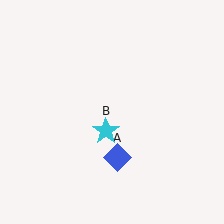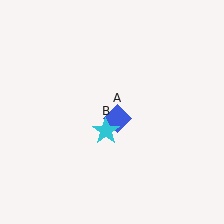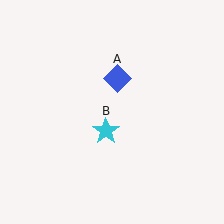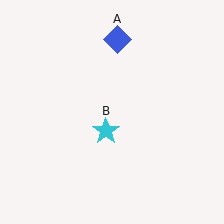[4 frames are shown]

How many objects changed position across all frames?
1 object changed position: blue diamond (object A).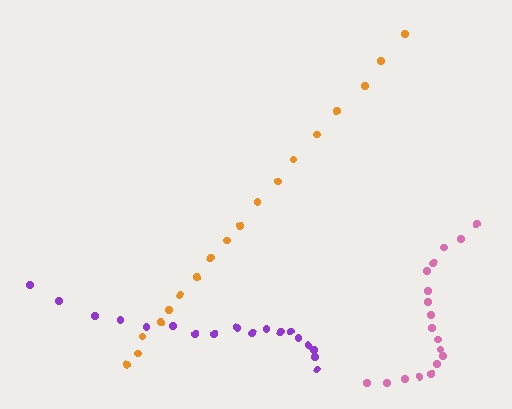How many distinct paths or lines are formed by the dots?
There are 3 distinct paths.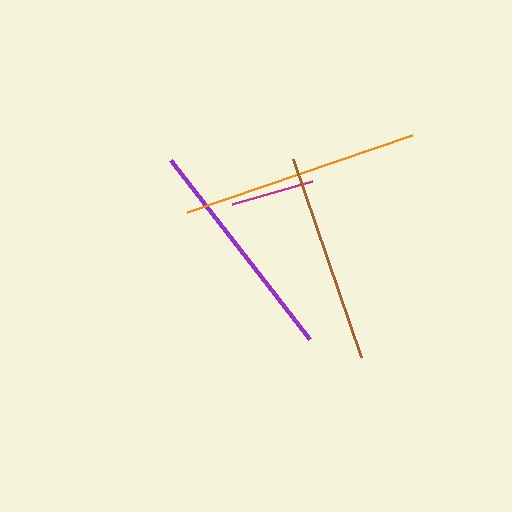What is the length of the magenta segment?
The magenta segment is approximately 82 pixels long.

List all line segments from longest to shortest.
From longest to shortest: orange, purple, brown, magenta.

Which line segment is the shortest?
The magenta line is the shortest at approximately 82 pixels.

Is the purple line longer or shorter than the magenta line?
The purple line is longer than the magenta line.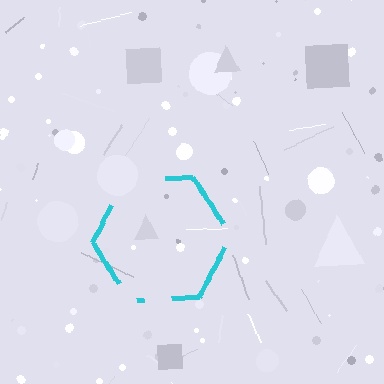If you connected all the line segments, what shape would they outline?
They would outline a hexagon.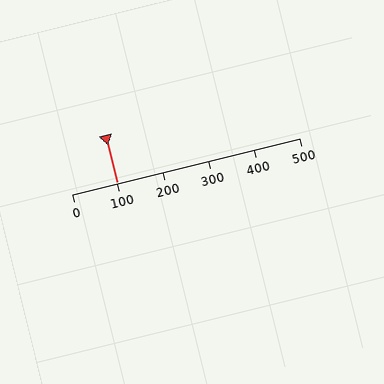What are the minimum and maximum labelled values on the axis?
The axis runs from 0 to 500.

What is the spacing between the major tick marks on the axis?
The major ticks are spaced 100 apart.